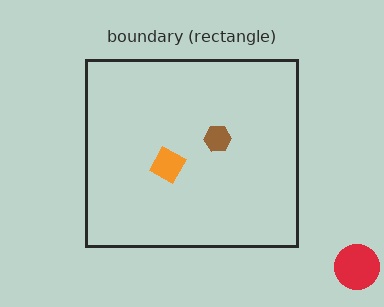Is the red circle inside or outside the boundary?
Outside.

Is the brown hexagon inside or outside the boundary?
Inside.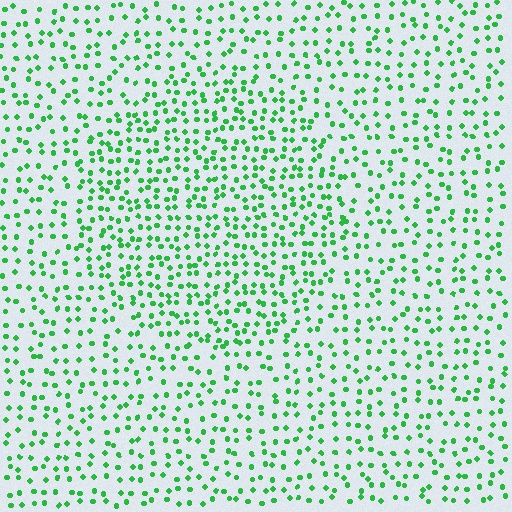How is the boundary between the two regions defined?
The boundary is defined by a change in element density (approximately 1.6x ratio). All elements are the same color, size, and shape.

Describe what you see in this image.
The image contains small green elements arranged at two different densities. A circle-shaped region is visible where the elements are more densely packed than the surrounding area.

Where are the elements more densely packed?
The elements are more densely packed inside the circle boundary.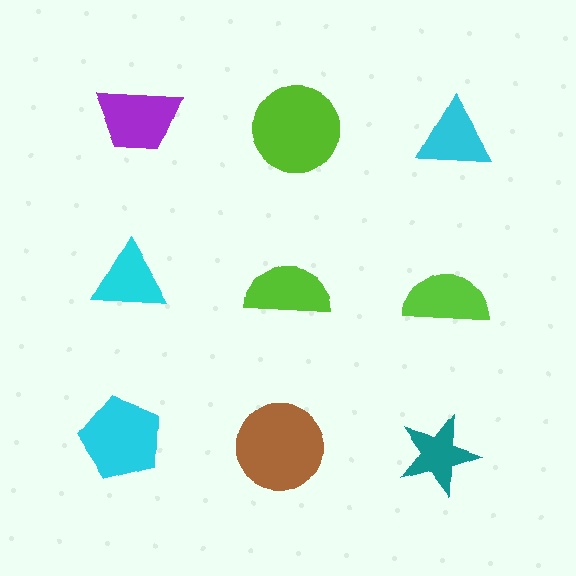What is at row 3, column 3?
A teal star.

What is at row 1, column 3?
A cyan triangle.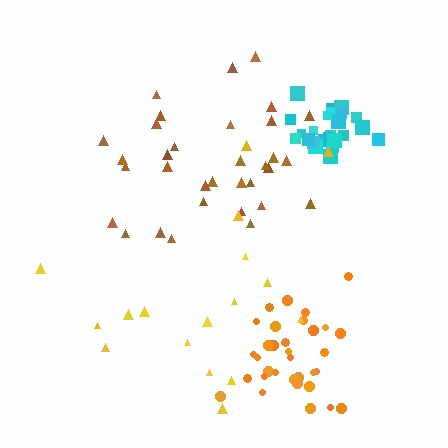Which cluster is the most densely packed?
Cyan.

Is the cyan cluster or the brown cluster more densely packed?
Cyan.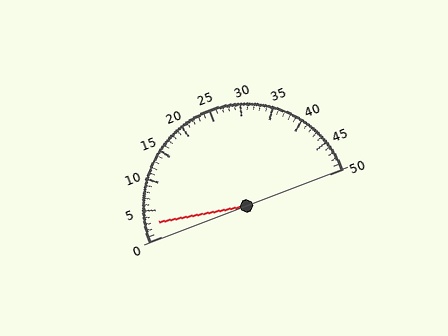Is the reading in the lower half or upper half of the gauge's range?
The reading is in the lower half of the range (0 to 50).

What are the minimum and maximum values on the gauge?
The gauge ranges from 0 to 50.